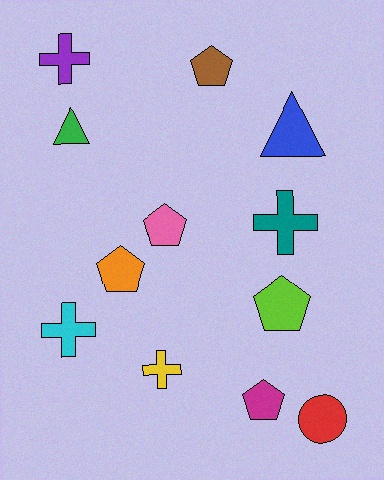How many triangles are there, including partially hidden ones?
There are 2 triangles.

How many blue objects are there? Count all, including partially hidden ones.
There is 1 blue object.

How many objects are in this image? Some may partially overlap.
There are 12 objects.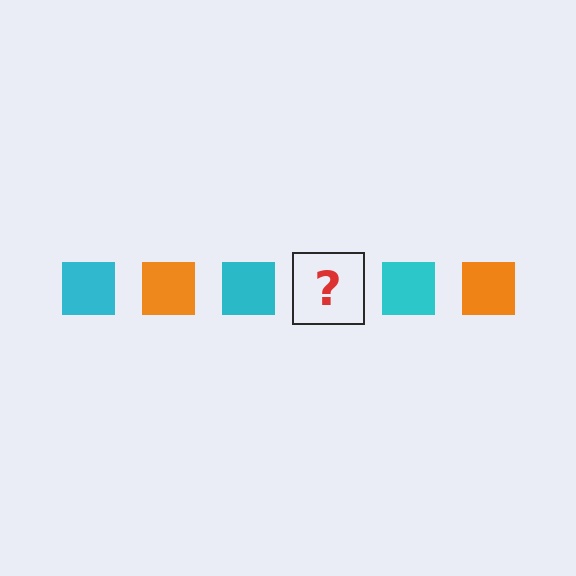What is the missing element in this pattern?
The missing element is an orange square.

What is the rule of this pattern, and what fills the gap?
The rule is that the pattern cycles through cyan, orange squares. The gap should be filled with an orange square.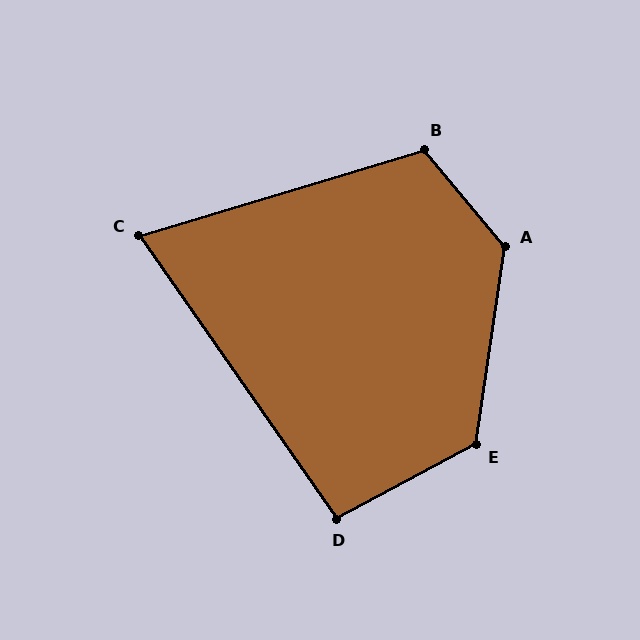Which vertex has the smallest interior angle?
C, at approximately 72 degrees.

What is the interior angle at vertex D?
Approximately 97 degrees (obtuse).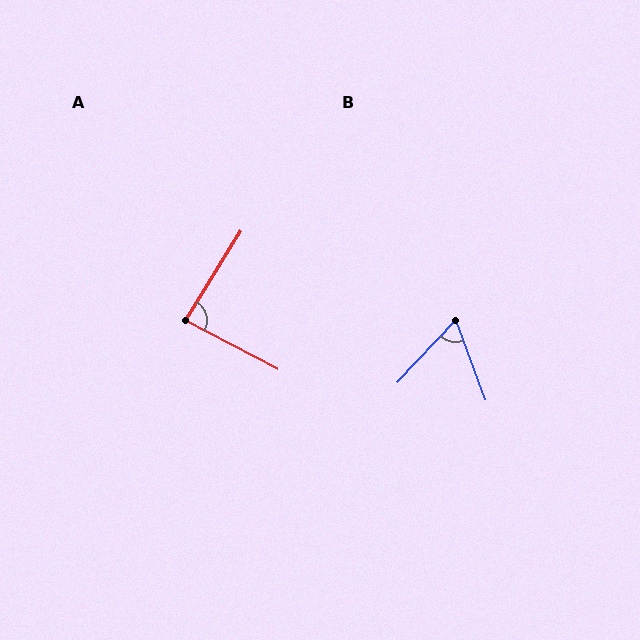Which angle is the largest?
A, at approximately 86 degrees.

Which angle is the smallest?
B, at approximately 64 degrees.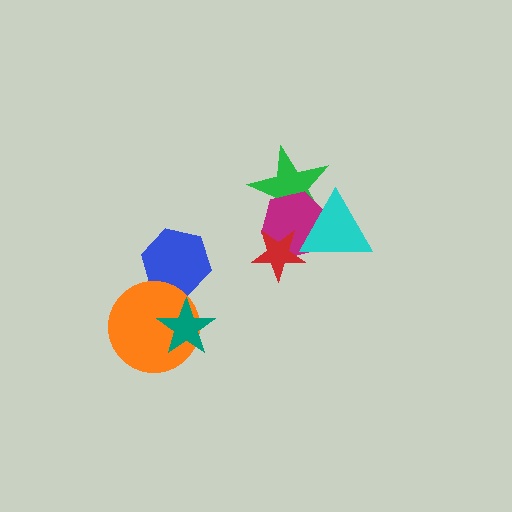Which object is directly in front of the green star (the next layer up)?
The magenta hexagon is directly in front of the green star.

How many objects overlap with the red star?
2 objects overlap with the red star.